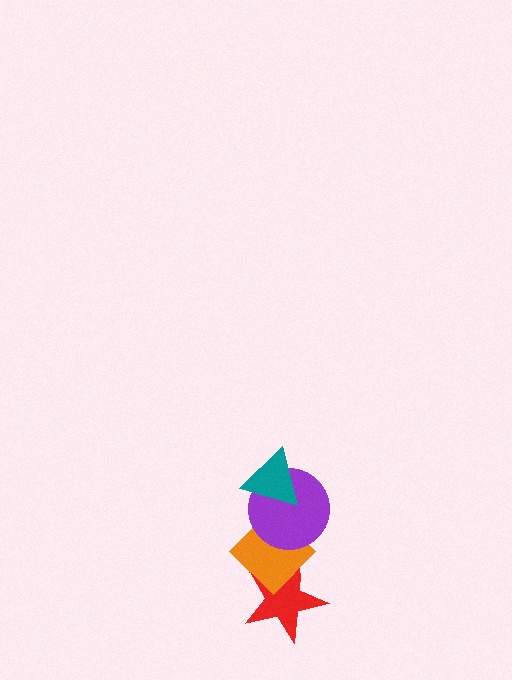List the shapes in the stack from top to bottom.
From top to bottom: the teal triangle, the purple circle, the orange diamond, the red star.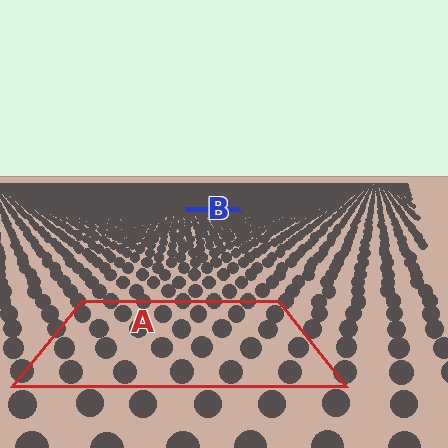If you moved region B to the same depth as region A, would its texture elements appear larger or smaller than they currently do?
They would appear larger. At a closer depth, the same texture elements are projected at a bigger on-screen size.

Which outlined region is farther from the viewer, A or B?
Region B is farther from the viewer — the texture elements inside it appear smaller and more densely packed.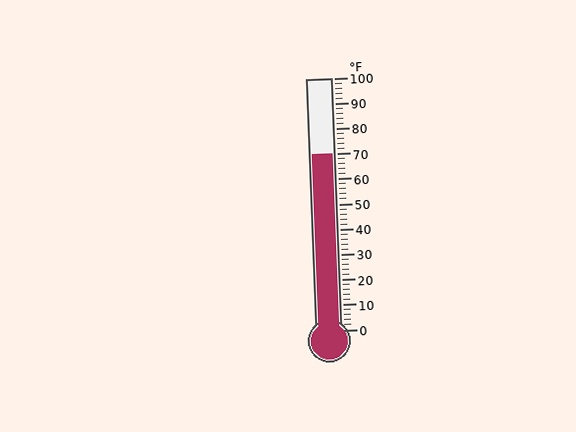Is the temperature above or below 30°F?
The temperature is above 30°F.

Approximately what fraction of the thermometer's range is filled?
The thermometer is filled to approximately 70% of its range.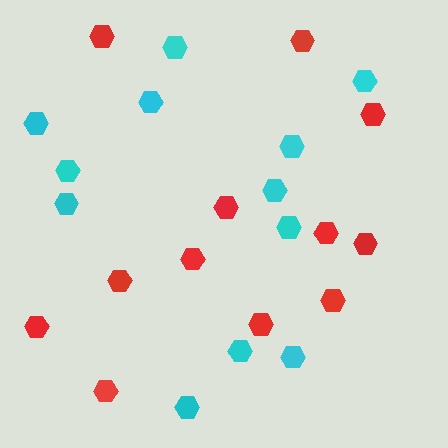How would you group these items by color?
There are 2 groups: one group of red hexagons (12) and one group of cyan hexagons (12).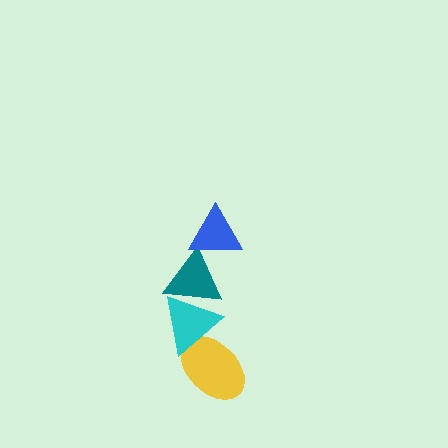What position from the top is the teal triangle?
The teal triangle is 2nd from the top.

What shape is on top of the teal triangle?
The blue triangle is on top of the teal triangle.